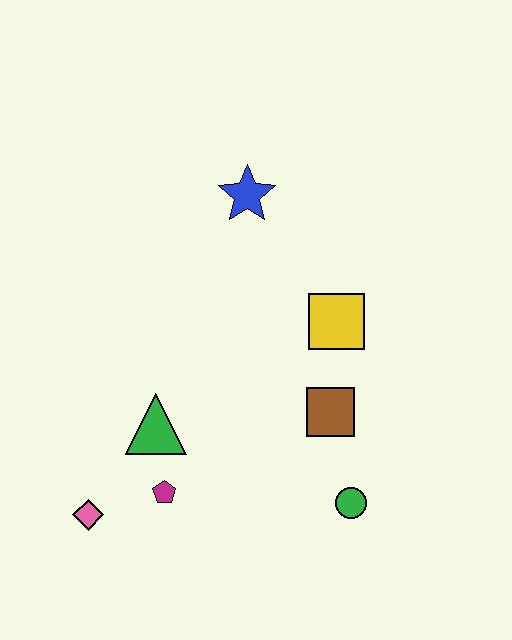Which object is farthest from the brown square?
The pink diamond is farthest from the brown square.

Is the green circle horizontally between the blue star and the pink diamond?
No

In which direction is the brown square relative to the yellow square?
The brown square is below the yellow square.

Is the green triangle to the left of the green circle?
Yes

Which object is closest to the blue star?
The yellow square is closest to the blue star.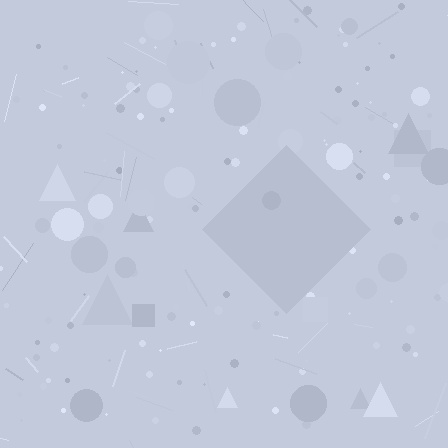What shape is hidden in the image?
A diamond is hidden in the image.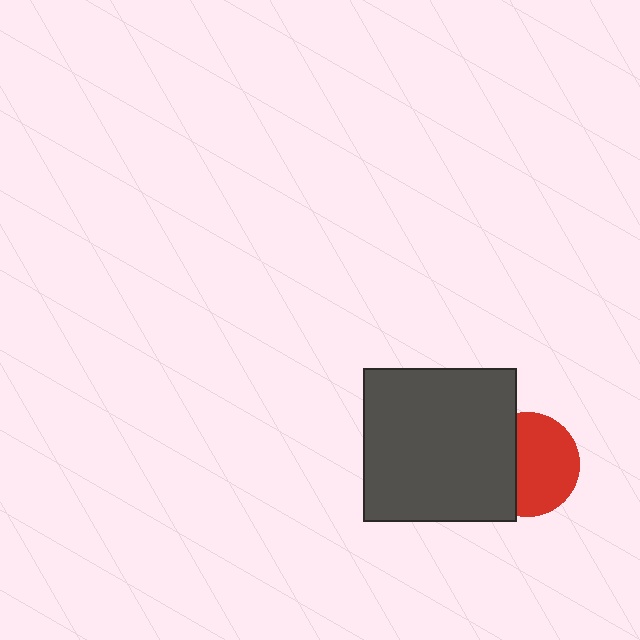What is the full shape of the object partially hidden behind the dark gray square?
The partially hidden object is a red circle.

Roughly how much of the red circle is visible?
About half of it is visible (roughly 62%).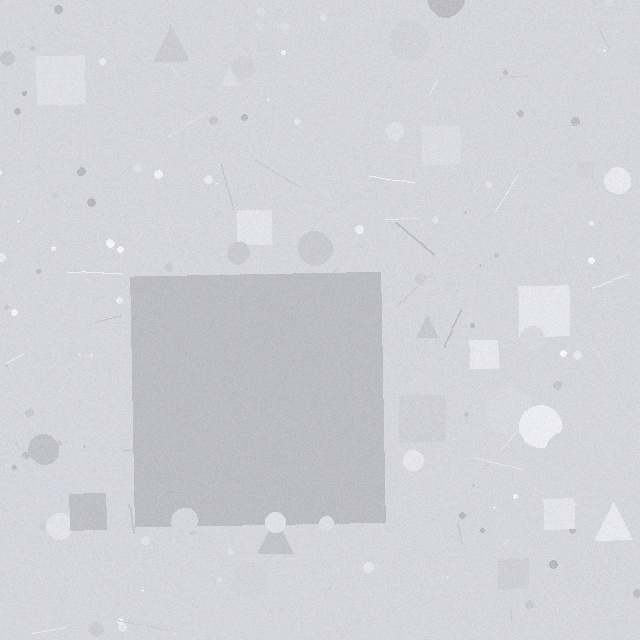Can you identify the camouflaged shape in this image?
The camouflaged shape is a square.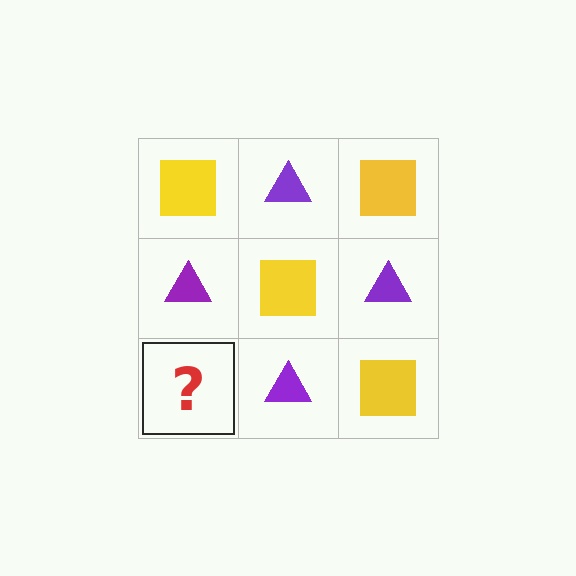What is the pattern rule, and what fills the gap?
The rule is that it alternates yellow square and purple triangle in a checkerboard pattern. The gap should be filled with a yellow square.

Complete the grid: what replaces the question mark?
The question mark should be replaced with a yellow square.